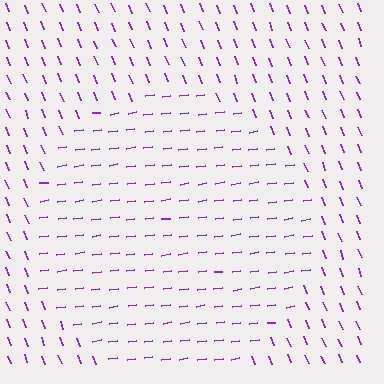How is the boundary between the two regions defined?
The boundary is defined purely by a change in line orientation (approximately 76 degrees difference). All lines are the same color and thickness.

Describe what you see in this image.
The image is filled with small purple line segments. A circle region in the image has lines oriented differently from the surrounding lines, creating a visible texture boundary.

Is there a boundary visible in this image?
Yes, there is a texture boundary formed by a change in line orientation.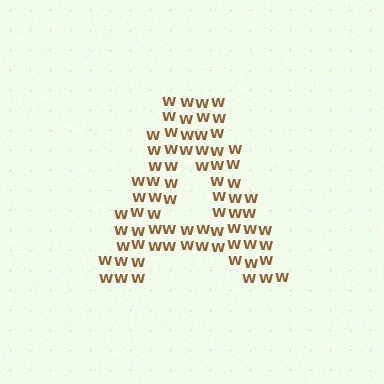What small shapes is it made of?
It is made of small letter W's.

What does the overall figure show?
The overall figure shows the letter A.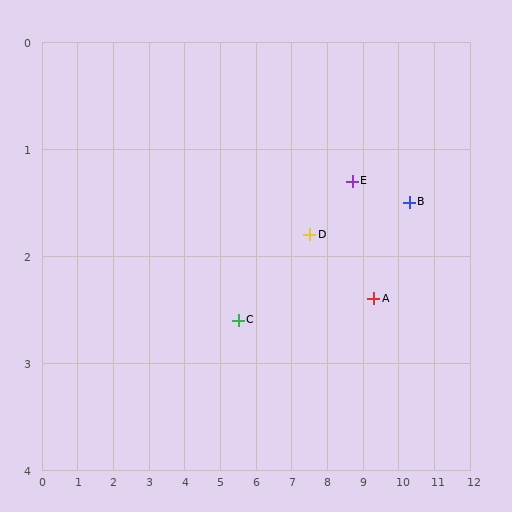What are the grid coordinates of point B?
Point B is at approximately (10.3, 1.5).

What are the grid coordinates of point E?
Point E is at approximately (8.7, 1.3).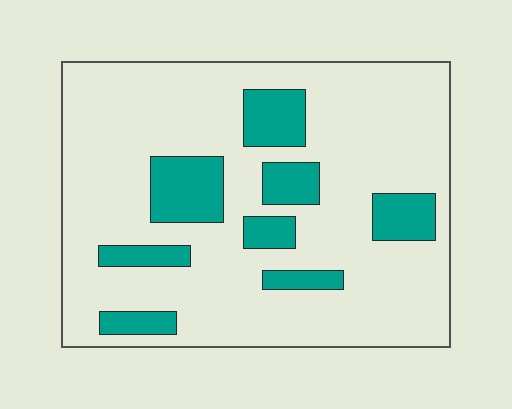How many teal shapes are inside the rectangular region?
8.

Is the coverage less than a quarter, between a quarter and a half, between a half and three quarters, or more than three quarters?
Less than a quarter.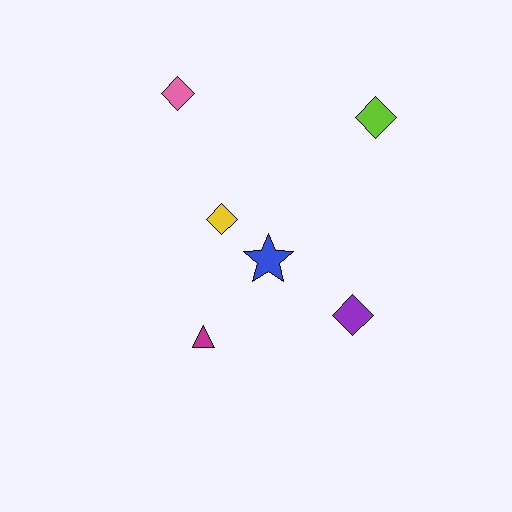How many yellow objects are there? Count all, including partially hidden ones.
There is 1 yellow object.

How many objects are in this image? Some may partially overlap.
There are 6 objects.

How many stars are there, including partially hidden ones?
There is 1 star.